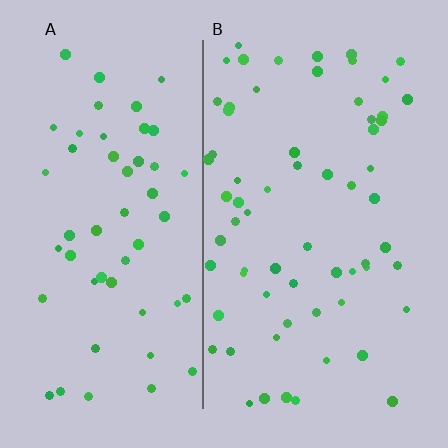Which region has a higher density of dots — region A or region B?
B (the right).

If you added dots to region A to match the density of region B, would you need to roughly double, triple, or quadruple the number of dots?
Approximately double.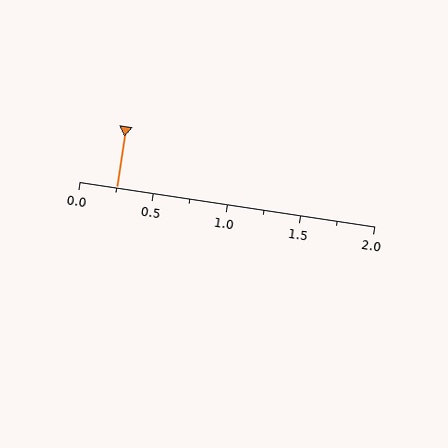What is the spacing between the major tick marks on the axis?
The major ticks are spaced 0.5 apart.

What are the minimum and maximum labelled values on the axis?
The axis runs from 0.0 to 2.0.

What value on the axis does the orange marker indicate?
The marker indicates approximately 0.25.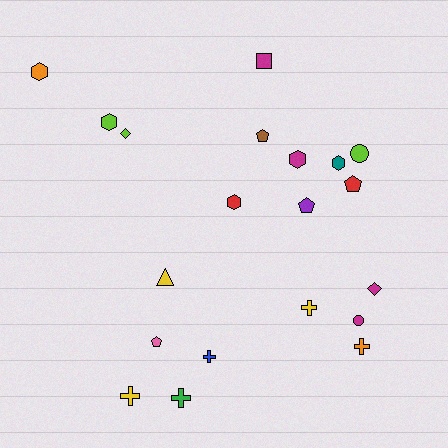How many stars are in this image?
There are no stars.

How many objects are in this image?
There are 20 objects.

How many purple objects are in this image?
There is 1 purple object.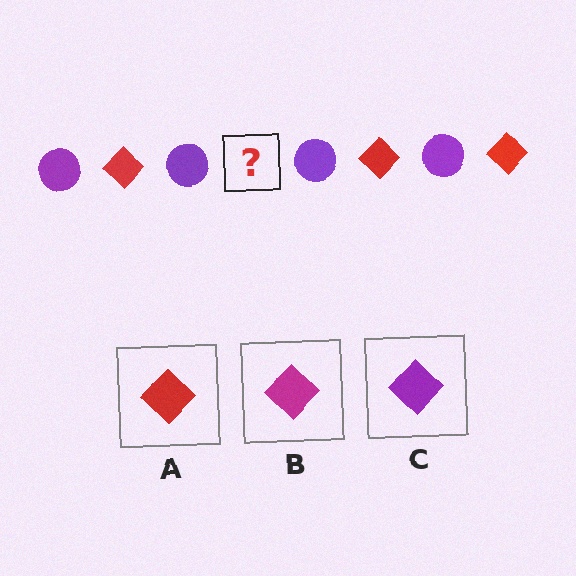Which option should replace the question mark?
Option A.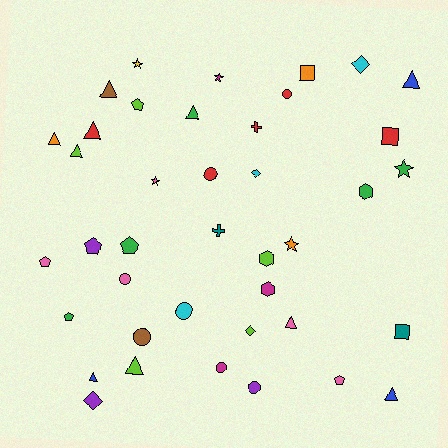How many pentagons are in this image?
There are 6 pentagons.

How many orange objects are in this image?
There are 3 orange objects.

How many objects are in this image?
There are 40 objects.